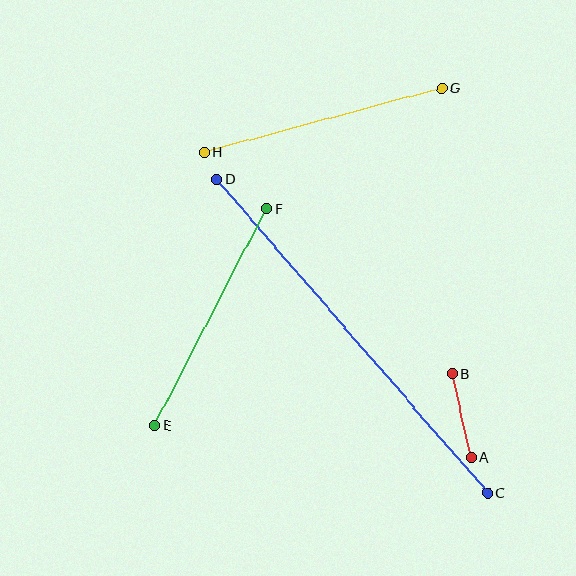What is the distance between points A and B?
The distance is approximately 86 pixels.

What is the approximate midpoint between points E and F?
The midpoint is at approximately (211, 317) pixels.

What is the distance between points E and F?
The distance is approximately 244 pixels.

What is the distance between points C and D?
The distance is approximately 414 pixels.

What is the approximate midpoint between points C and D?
The midpoint is at approximately (352, 336) pixels.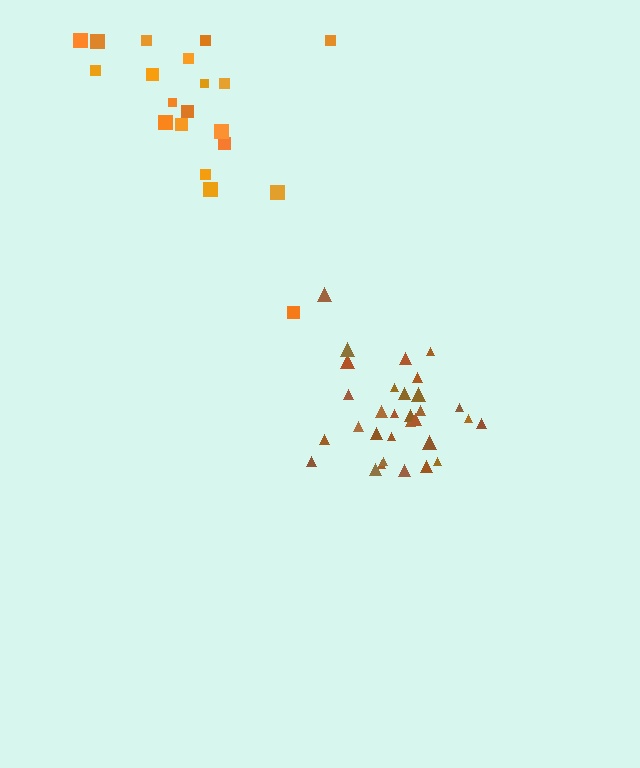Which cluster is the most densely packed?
Brown.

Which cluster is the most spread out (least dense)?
Orange.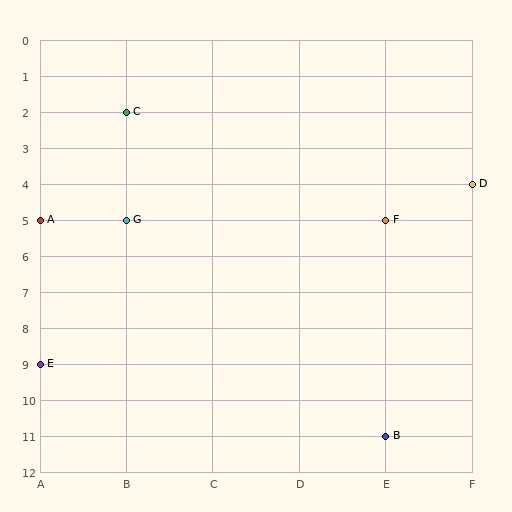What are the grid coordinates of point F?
Point F is at grid coordinates (E, 5).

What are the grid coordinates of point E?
Point E is at grid coordinates (A, 9).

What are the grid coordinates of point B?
Point B is at grid coordinates (E, 11).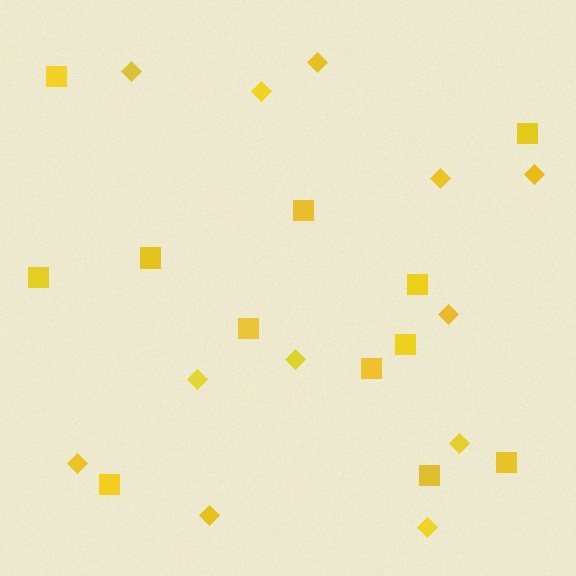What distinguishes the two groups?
There are 2 groups: one group of diamonds (12) and one group of squares (12).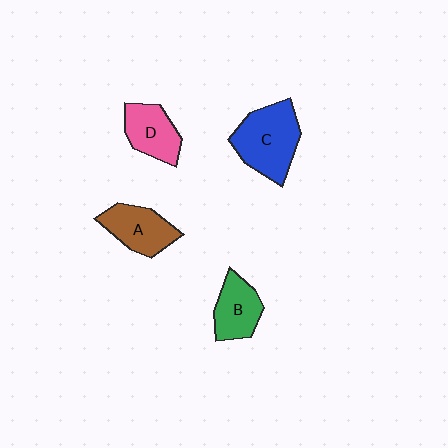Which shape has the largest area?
Shape C (blue).